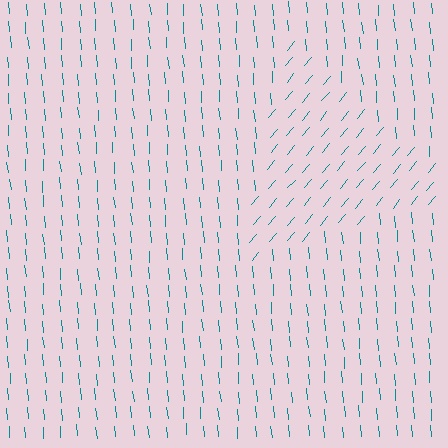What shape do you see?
I see a triangle.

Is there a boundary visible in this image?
Yes, there is a texture boundary formed by a change in line orientation.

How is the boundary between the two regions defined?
The boundary is defined purely by a change in line orientation (approximately 45 degrees difference). All lines are the same color and thickness.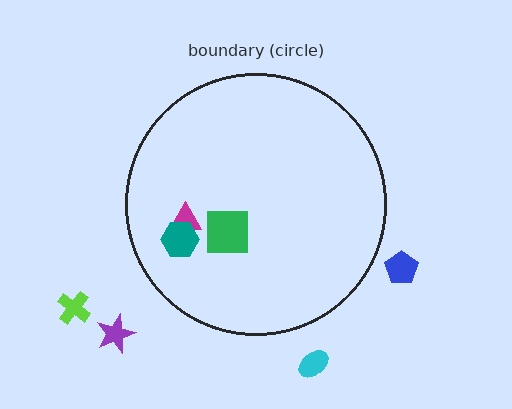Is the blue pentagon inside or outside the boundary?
Outside.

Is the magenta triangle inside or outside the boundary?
Inside.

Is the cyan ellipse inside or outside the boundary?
Outside.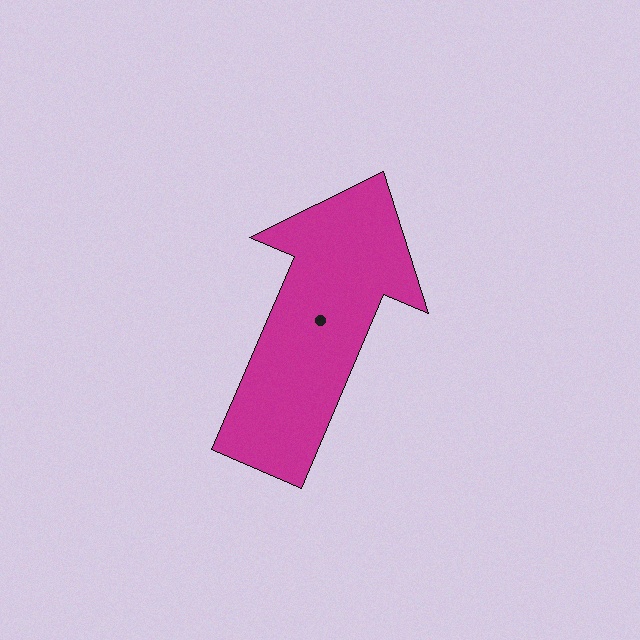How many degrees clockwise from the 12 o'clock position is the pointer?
Approximately 23 degrees.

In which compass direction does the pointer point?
Northeast.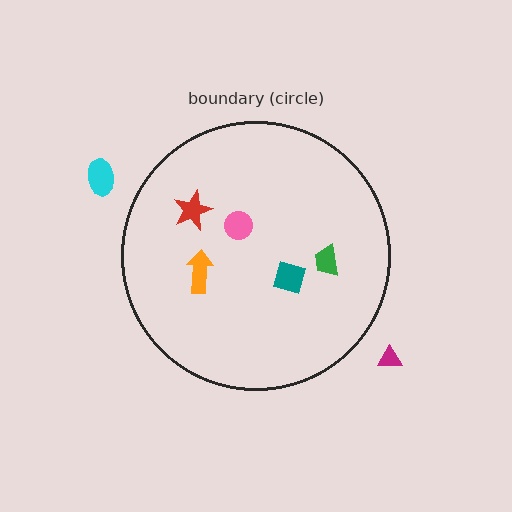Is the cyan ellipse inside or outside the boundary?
Outside.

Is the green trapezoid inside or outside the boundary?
Inside.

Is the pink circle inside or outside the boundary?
Inside.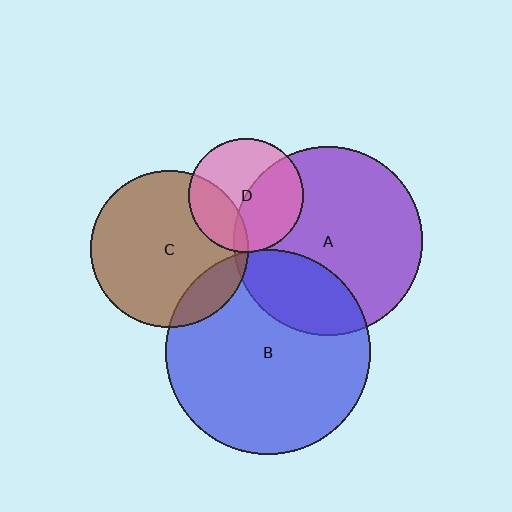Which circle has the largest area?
Circle B (blue).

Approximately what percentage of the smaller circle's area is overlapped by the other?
Approximately 15%.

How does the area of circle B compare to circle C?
Approximately 1.7 times.